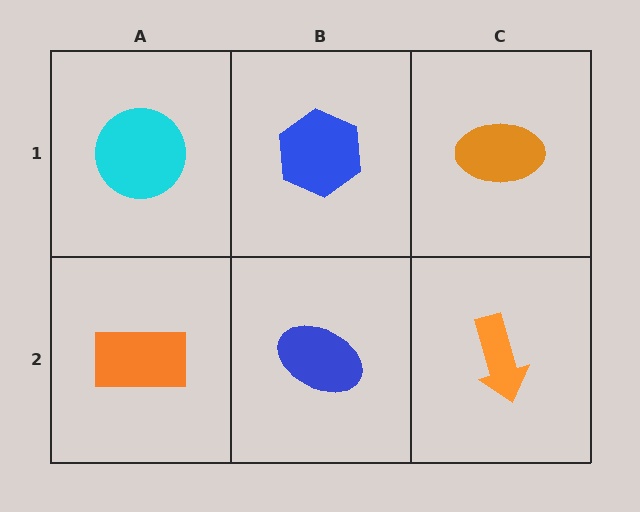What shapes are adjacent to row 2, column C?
An orange ellipse (row 1, column C), a blue ellipse (row 2, column B).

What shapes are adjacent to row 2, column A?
A cyan circle (row 1, column A), a blue ellipse (row 2, column B).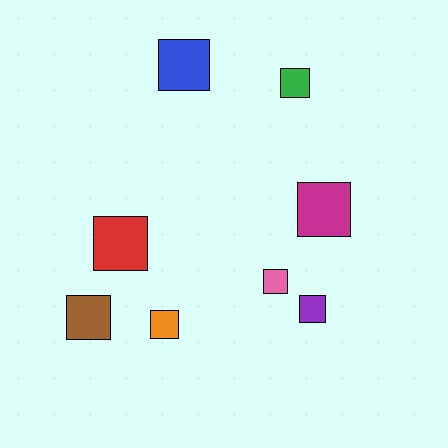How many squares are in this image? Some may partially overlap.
There are 8 squares.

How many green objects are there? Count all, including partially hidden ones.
There is 1 green object.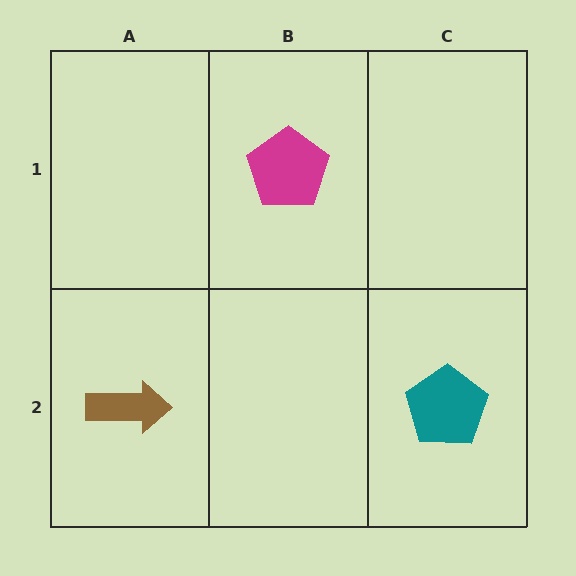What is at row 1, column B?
A magenta pentagon.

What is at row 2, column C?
A teal pentagon.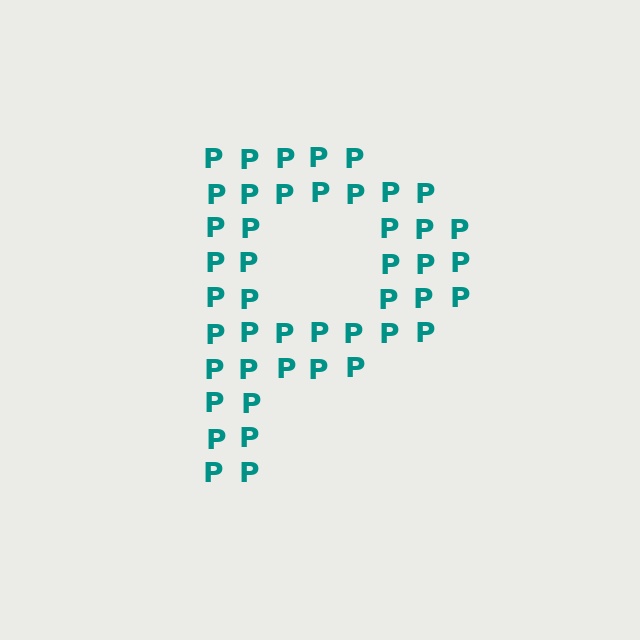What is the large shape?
The large shape is the letter P.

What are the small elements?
The small elements are letter P's.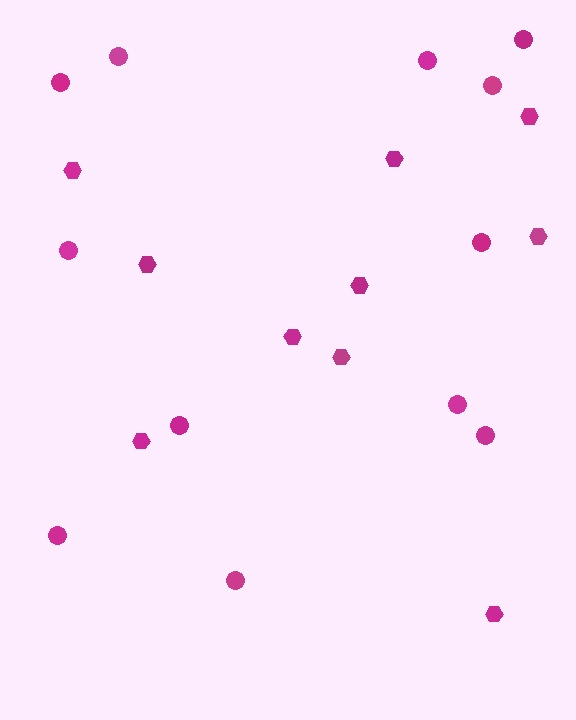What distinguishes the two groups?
There are 2 groups: one group of hexagons (10) and one group of circles (12).